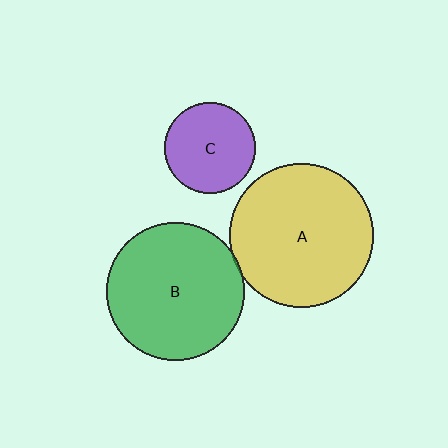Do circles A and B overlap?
Yes.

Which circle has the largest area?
Circle A (yellow).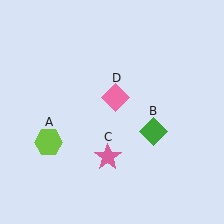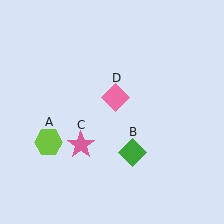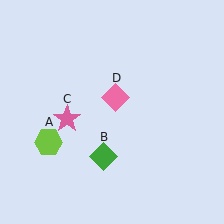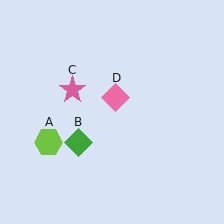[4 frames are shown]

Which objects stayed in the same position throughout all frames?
Lime hexagon (object A) and pink diamond (object D) remained stationary.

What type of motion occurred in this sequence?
The green diamond (object B), pink star (object C) rotated clockwise around the center of the scene.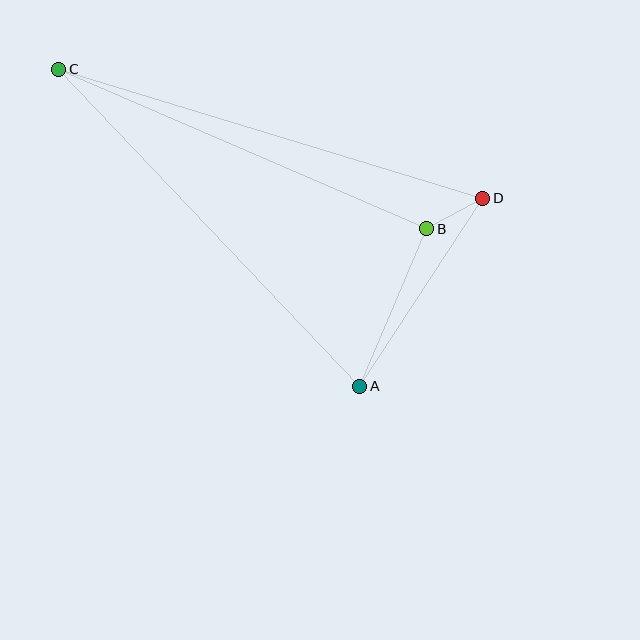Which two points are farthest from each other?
Points C and D are farthest from each other.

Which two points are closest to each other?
Points B and D are closest to each other.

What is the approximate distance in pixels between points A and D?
The distance between A and D is approximately 225 pixels.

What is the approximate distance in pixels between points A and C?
The distance between A and C is approximately 437 pixels.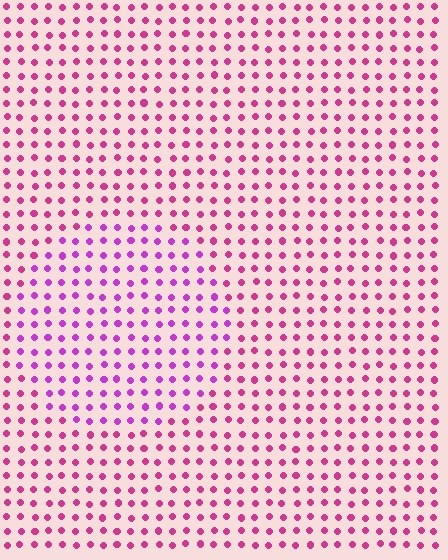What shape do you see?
I see a circle.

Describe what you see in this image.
The image is filled with small magenta elements in a uniform arrangement. A circle-shaped region is visible where the elements are tinted to a slightly different hue, forming a subtle color boundary.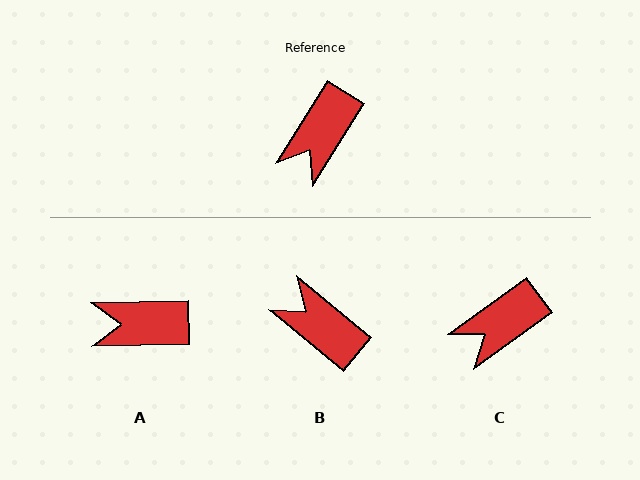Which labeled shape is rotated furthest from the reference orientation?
B, about 98 degrees away.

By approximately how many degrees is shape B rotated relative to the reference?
Approximately 98 degrees clockwise.